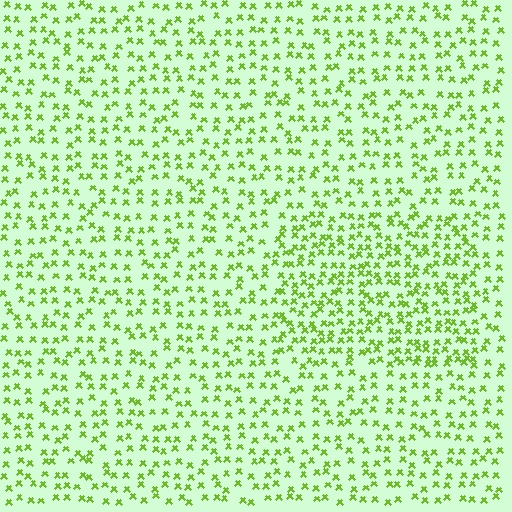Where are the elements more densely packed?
The elements are more densely packed inside the rectangle boundary.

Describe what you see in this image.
The image contains small lime elements arranged at two different densities. A rectangle-shaped region is visible where the elements are more densely packed than the surrounding area.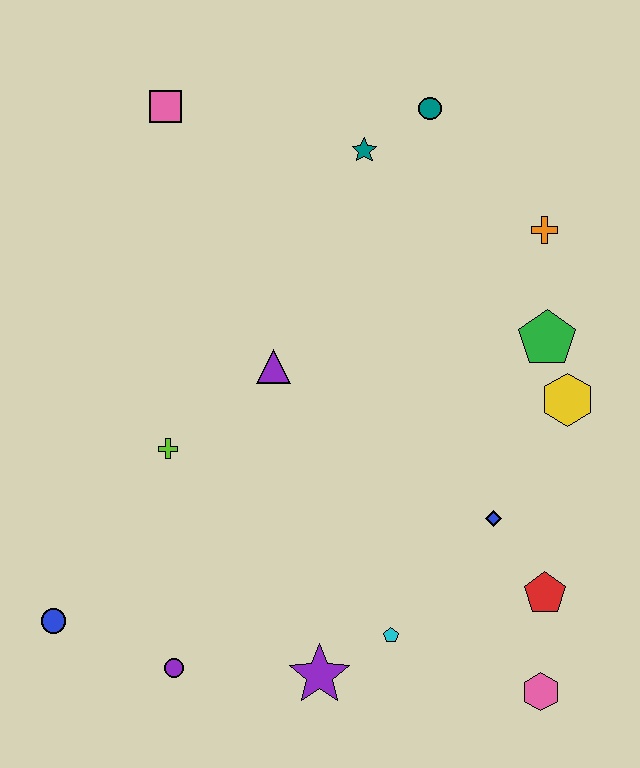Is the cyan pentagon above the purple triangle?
No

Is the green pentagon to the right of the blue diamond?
Yes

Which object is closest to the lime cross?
The purple triangle is closest to the lime cross.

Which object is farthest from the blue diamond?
The pink square is farthest from the blue diamond.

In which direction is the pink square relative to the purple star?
The pink square is above the purple star.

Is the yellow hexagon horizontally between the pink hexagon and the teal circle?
No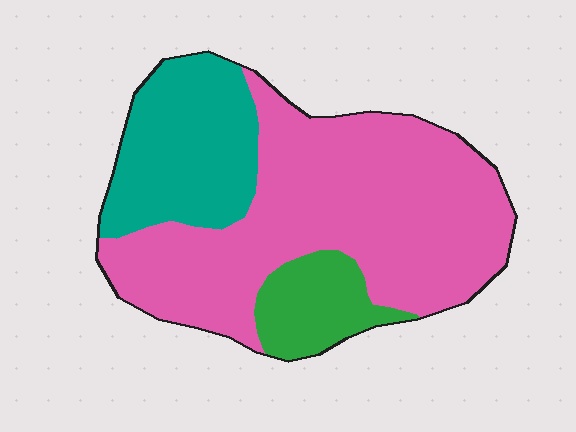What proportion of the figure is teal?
Teal takes up about one quarter (1/4) of the figure.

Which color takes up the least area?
Green, at roughly 10%.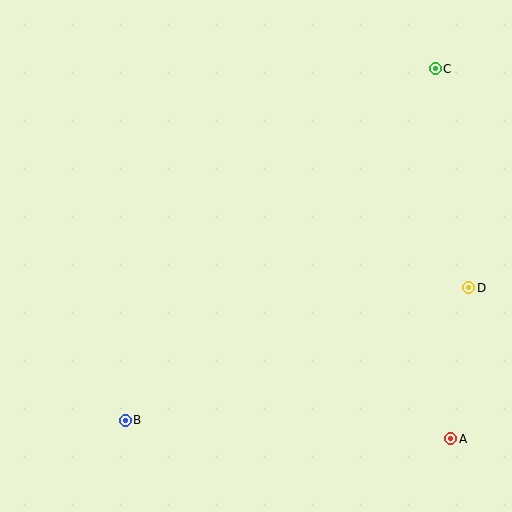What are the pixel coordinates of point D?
Point D is at (469, 288).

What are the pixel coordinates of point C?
Point C is at (435, 69).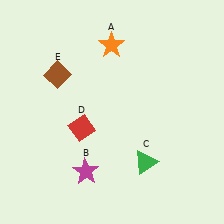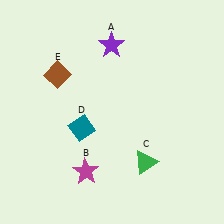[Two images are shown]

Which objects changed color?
A changed from orange to purple. D changed from red to teal.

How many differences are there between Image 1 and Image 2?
There are 2 differences between the two images.